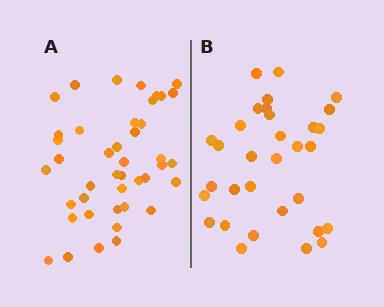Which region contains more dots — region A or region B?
Region A (the left region) has more dots.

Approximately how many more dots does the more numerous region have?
Region A has roughly 10 or so more dots than region B.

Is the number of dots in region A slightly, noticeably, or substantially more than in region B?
Region A has noticeably more, but not dramatically so. The ratio is roughly 1.3 to 1.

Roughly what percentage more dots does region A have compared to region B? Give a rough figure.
About 30% more.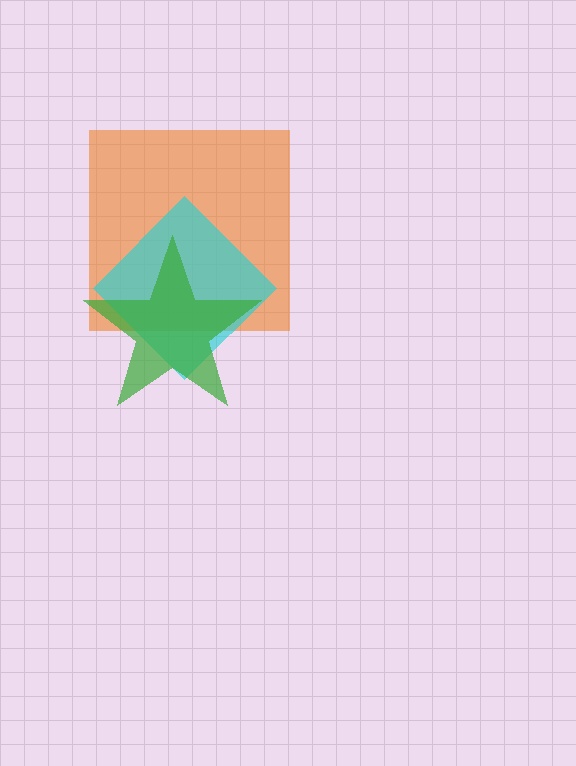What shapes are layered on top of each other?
The layered shapes are: an orange square, a cyan diamond, a green star.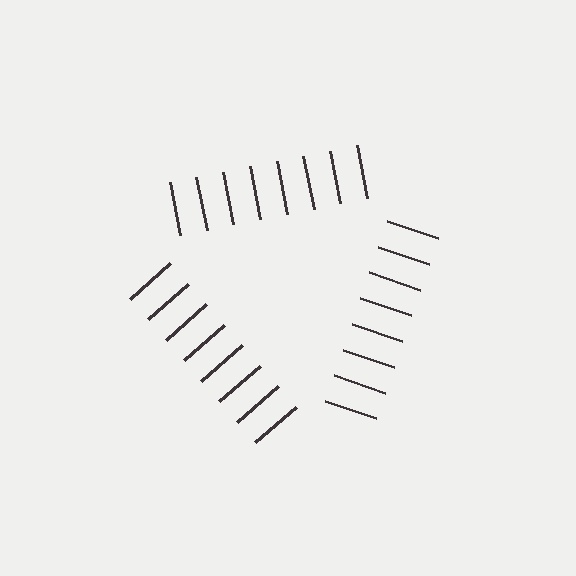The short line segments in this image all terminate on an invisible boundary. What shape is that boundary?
An illusory triangle — the line segments terminate on its edges but no continuous stroke is drawn.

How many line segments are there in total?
24 — 8 along each of the 3 edges.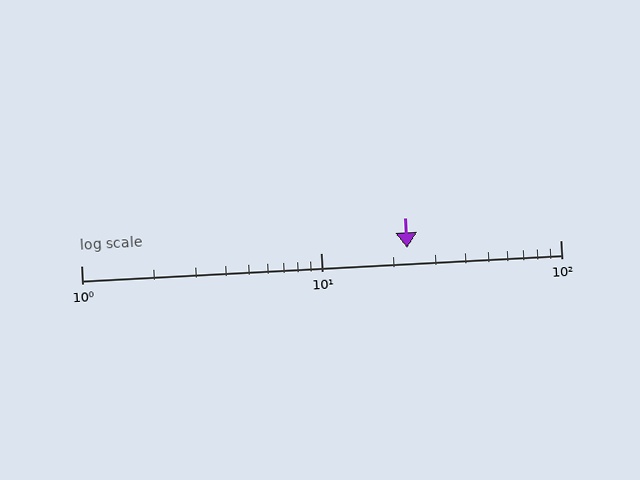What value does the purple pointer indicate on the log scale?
The pointer indicates approximately 23.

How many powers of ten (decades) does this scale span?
The scale spans 2 decades, from 1 to 100.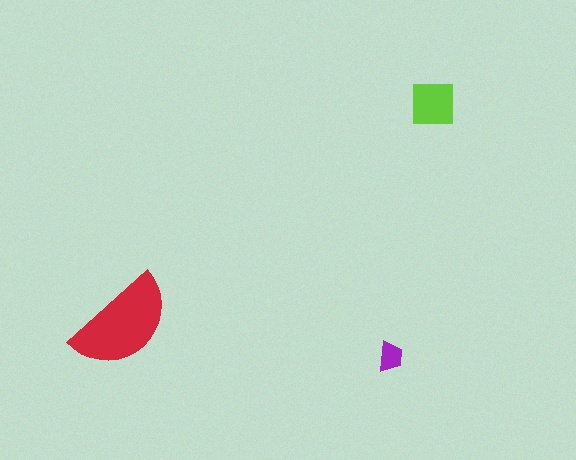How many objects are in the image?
There are 3 objects in the image.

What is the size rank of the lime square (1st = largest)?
2nd.